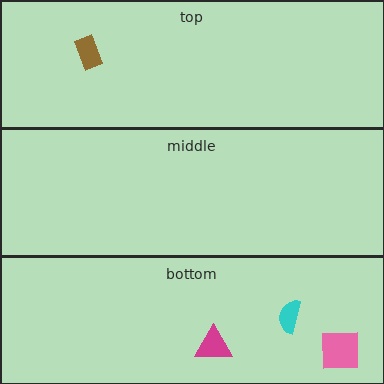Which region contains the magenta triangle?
The bottom region.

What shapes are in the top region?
The brown rectangle.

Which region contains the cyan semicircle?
The bottom region.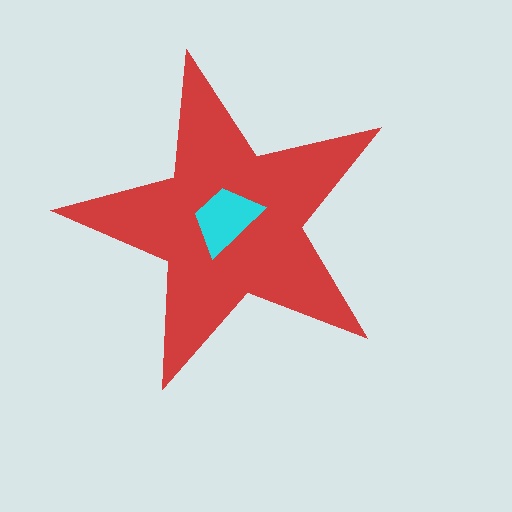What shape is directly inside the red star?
The cyan trapezoid.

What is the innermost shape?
The cyan trapezoid.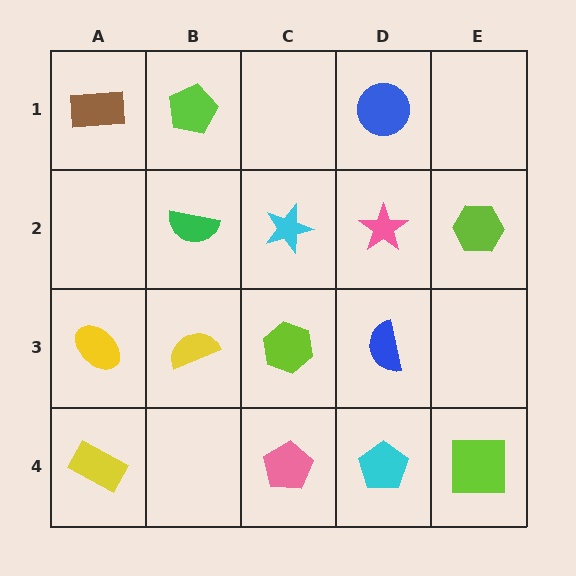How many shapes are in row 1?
3 shapes.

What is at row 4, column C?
A pink pentagon.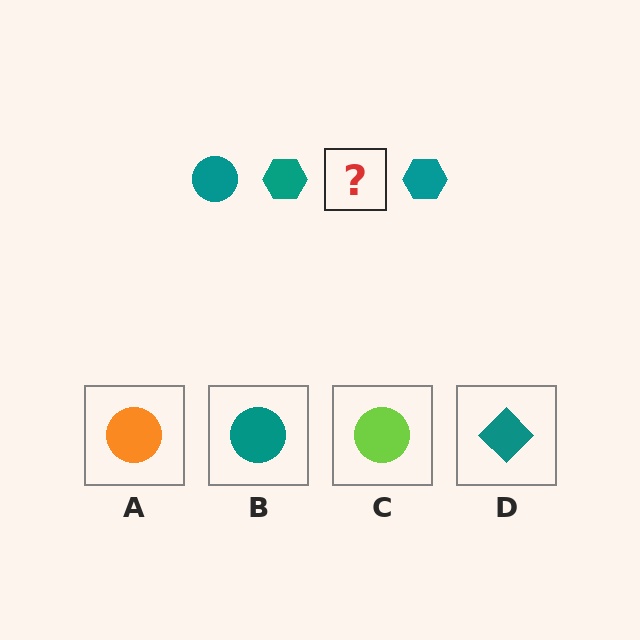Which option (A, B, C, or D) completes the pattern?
B.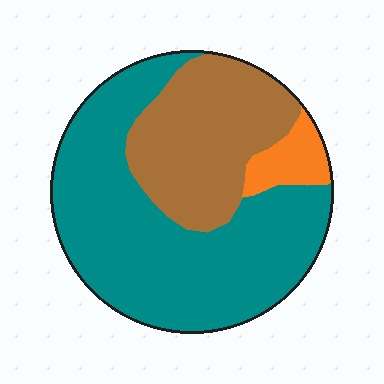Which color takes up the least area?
Orange, at roughly 5%.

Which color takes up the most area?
Teal, at roughly 60%.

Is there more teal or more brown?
Teal.